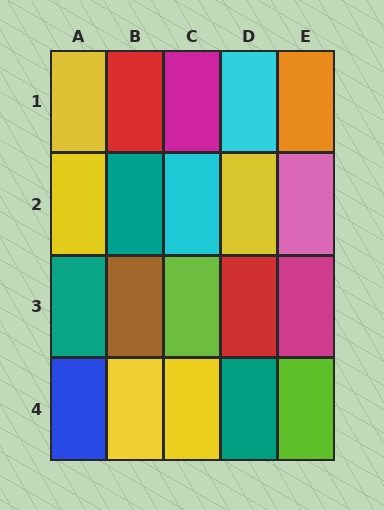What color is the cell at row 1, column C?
Magenta.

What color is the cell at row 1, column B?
Red.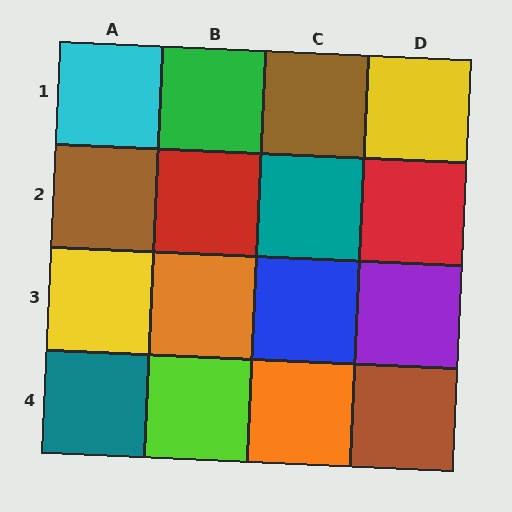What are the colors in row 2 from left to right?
Brown, red, teal, red.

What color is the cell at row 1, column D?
Yellow.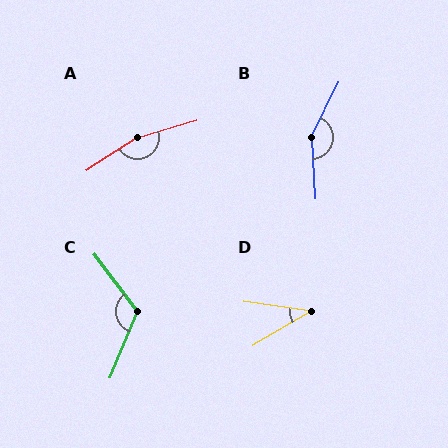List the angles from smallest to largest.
D (39°), C (121°), B (151°), A (164°).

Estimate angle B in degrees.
Approximately 151 degrees.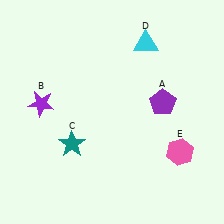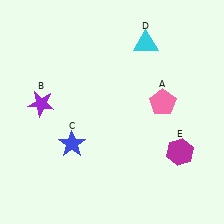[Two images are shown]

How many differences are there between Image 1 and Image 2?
There are 3 differences between the two images.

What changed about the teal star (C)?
In Image 1, C is teal. In Image 2, it changed to blue.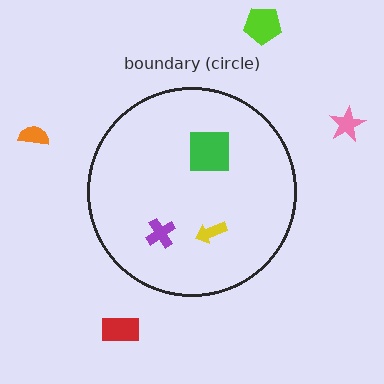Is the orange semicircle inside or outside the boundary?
Outside.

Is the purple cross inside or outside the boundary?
Inside.